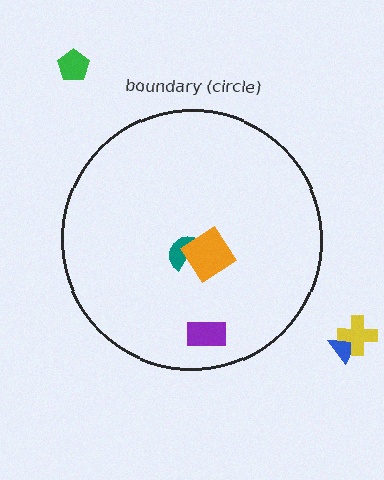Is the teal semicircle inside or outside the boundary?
Inside.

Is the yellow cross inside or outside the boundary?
Outside.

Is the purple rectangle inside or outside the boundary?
Inside.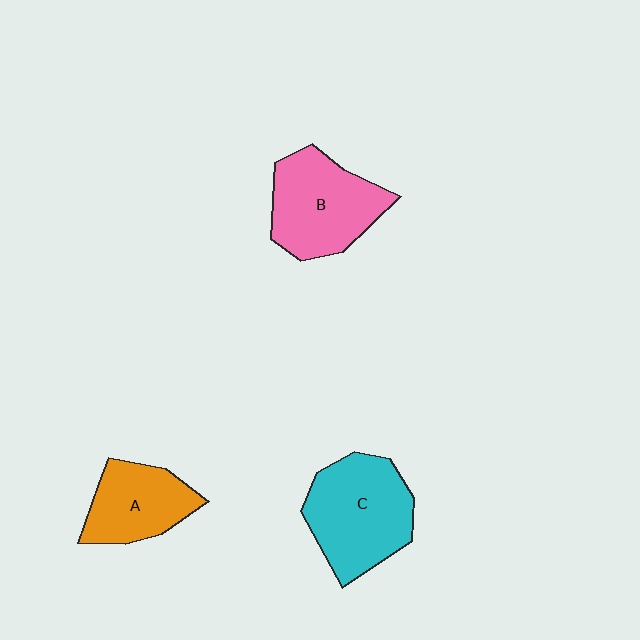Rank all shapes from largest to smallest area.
From largest to smallest: C (cyan), B (pink), A (orange).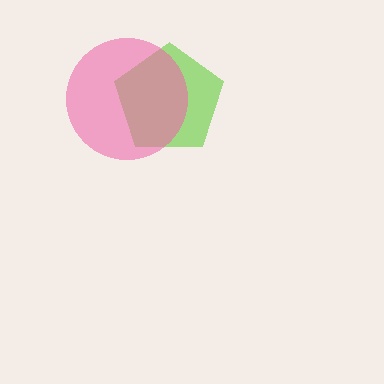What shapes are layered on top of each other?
The layered shapes are: a lime pentagon, a pink circle.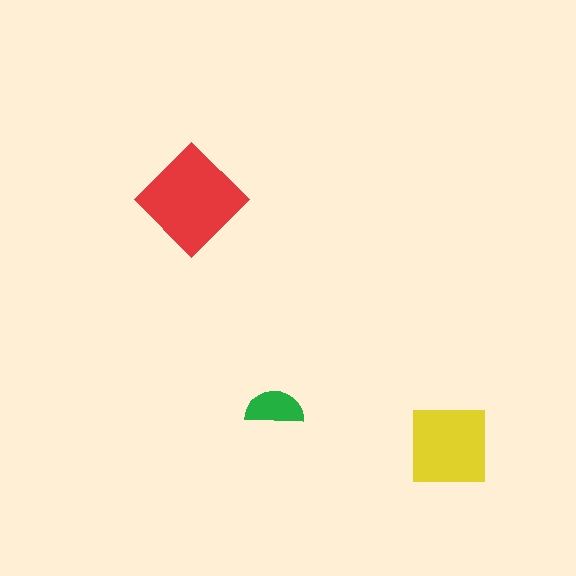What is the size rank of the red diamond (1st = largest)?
1st.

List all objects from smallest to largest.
The green semicircle, the yellow square, the red diamond.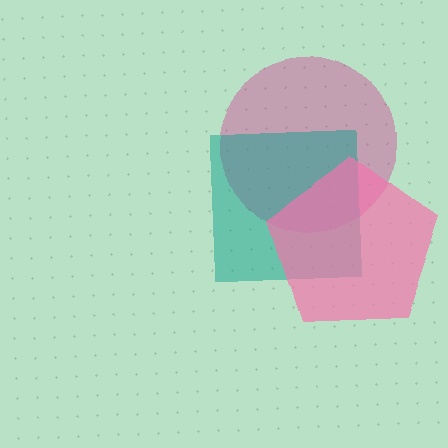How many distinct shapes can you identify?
There are 3 distinct shapes: a magenta circle, a teal square, a pink pentagon.